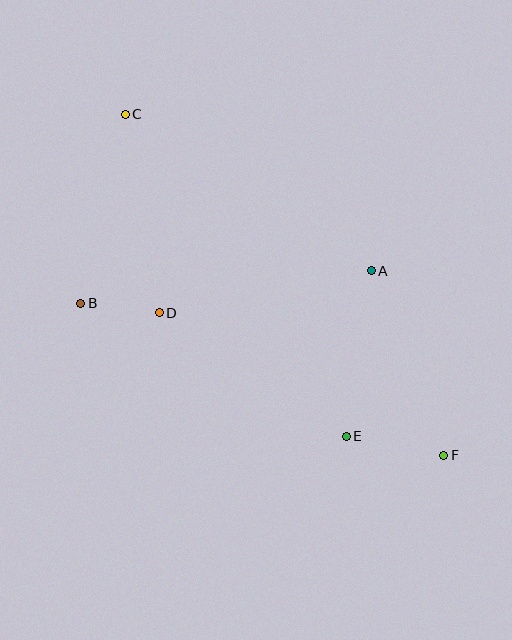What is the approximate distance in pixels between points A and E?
The distance between A and E is approximately 168 pixels.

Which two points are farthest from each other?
Points C and F are farthest from each other.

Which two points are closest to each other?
Points B and D are closest to each other.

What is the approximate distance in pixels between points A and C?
The distance between A and C is approximately 291 pixels.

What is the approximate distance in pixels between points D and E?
The distance between D and E is approximately 224 pixels.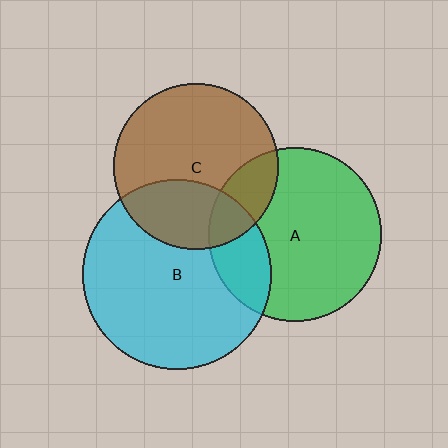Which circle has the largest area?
Circle B (cyan).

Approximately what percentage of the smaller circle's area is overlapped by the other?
Approximately 20%.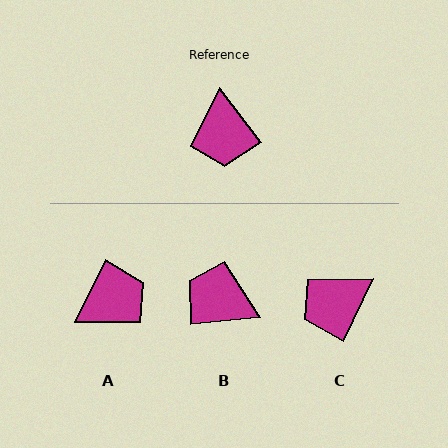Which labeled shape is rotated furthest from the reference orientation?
B, about 121 degrees away.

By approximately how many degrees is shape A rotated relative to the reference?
Approximately 116 degrees counter-clockwise.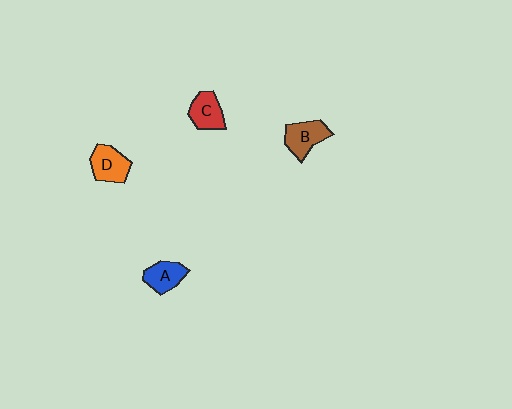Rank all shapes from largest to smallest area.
From largest to smallest: B (brown), D (orange), C (red), A (blue).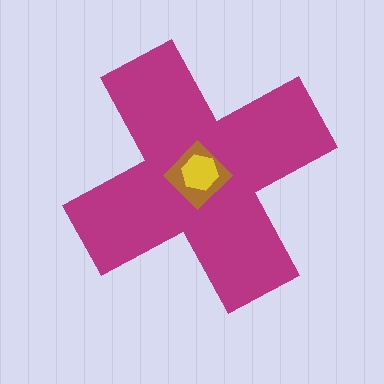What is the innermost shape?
The yellow hexagon.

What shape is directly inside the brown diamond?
The yellow hexagon.